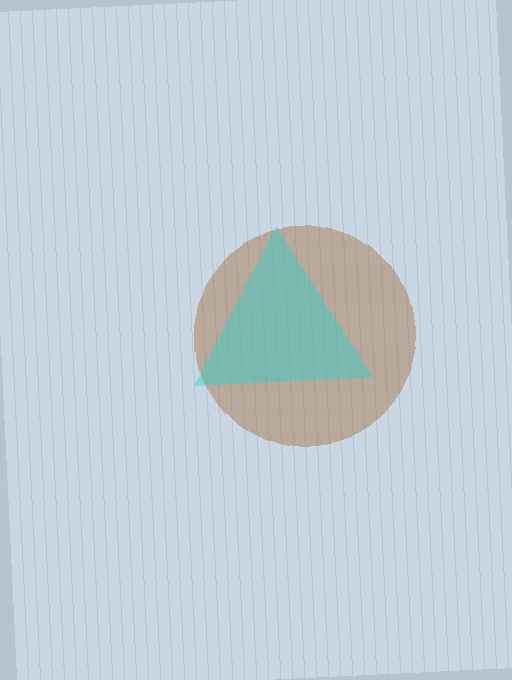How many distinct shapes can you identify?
There are 2 distinct shapes: a brown circle, a cyan triangle.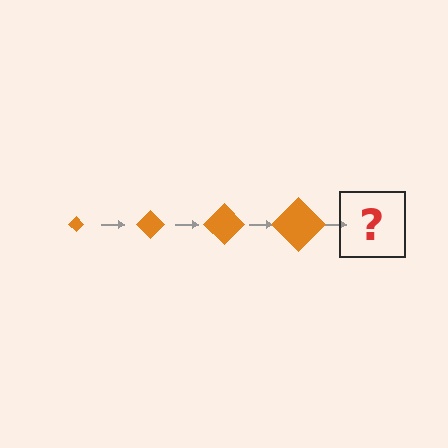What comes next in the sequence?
The next element should be an orange diamond, larger than the previous one.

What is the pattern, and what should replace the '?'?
The pattern is that the diamond gets progressively larger each step. The '?' should be an orange diamond, larger than the previous one.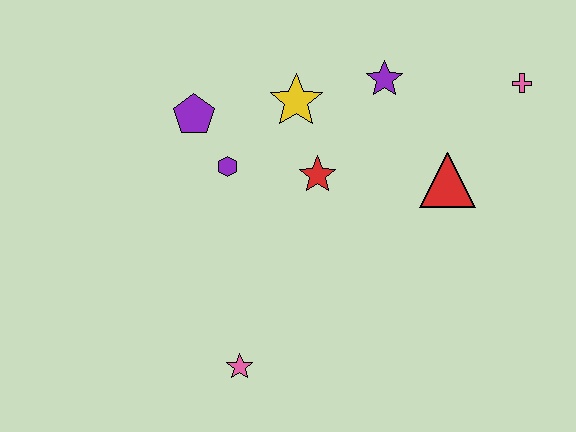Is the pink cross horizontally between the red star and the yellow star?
No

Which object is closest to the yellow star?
The red star is closest to the yellow star.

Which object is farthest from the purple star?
The pink star is farthest from the purple star.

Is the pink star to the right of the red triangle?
No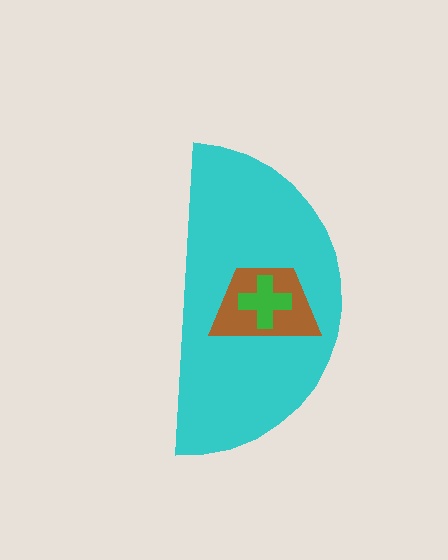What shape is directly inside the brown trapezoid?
The green cross.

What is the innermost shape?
The green cross.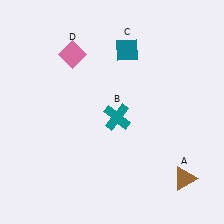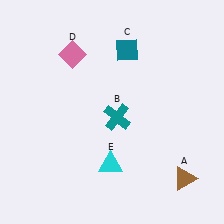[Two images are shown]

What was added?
A cyan triangle (E) was added in Image 2.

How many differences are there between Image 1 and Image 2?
There is 1 difference between the two images.